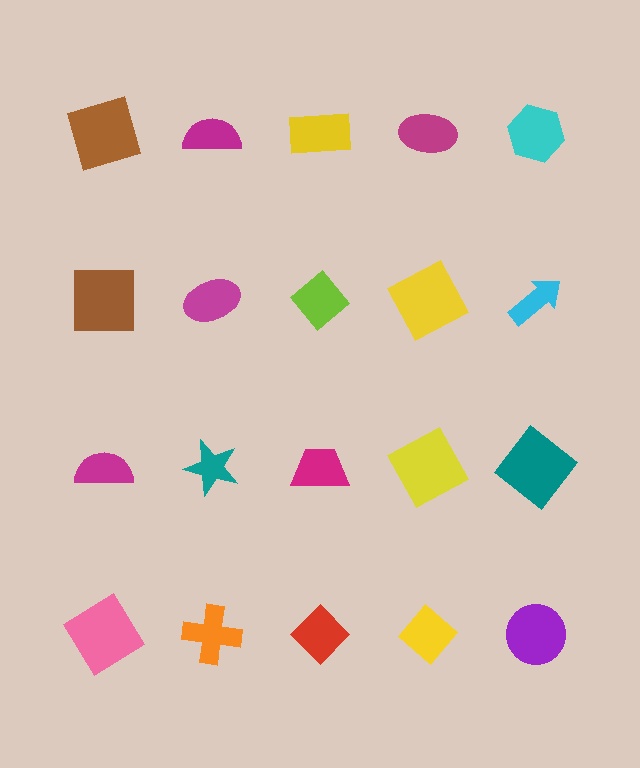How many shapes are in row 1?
5 shapes.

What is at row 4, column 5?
A purple circle.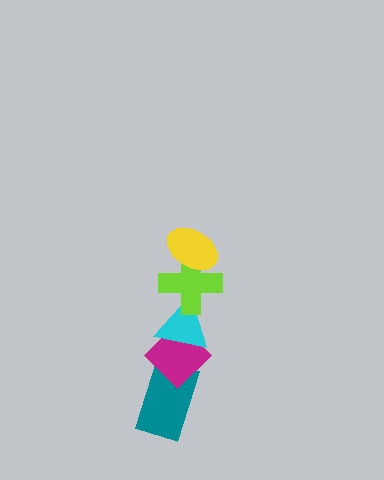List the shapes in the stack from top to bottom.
From top to bottom: the yellow ellipse, the lime cross, the cyan triangle, the magenta diamond, the teal rectangle.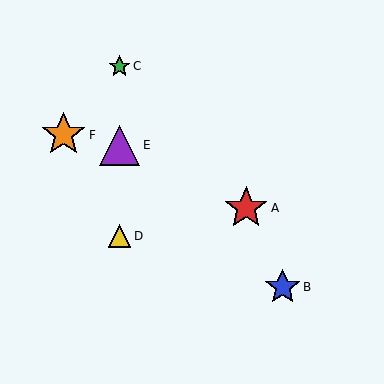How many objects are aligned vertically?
3 objects (C, D, E) are aligned vertically.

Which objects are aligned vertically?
Objects C, D, E are aligned vertically.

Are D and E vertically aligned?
Yes, both are at x≈120.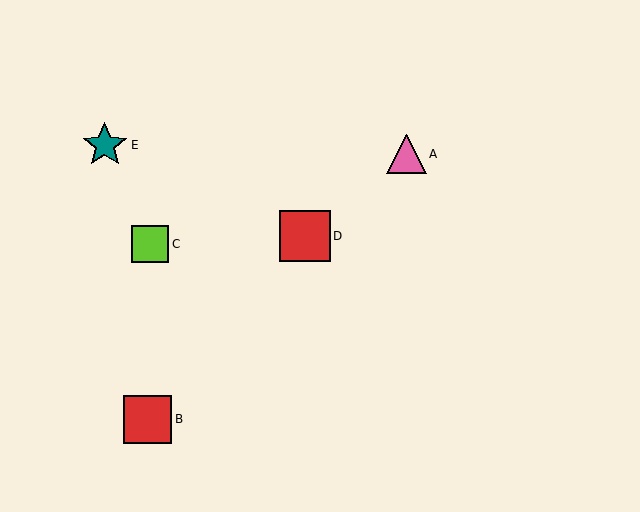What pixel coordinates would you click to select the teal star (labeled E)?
Click at (105, 145) to select the teal star E.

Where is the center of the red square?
The center of the red square is at (148, 419).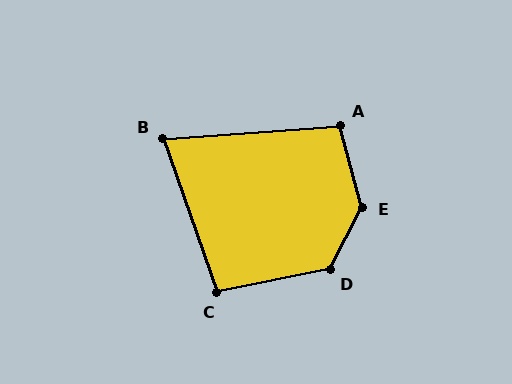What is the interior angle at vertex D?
Approximately 128 degrees (obtuse).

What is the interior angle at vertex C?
Approximately 98 degrees (obtuse).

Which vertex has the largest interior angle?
E, at approximately 138 degrees.